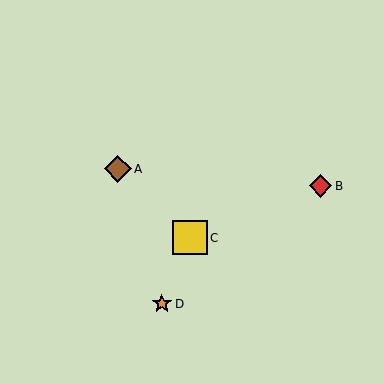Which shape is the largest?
The yellow square (labeled C) is the largest.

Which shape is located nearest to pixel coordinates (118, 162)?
The brown diamond (labeled A) at (118, 169) is nearest to that location.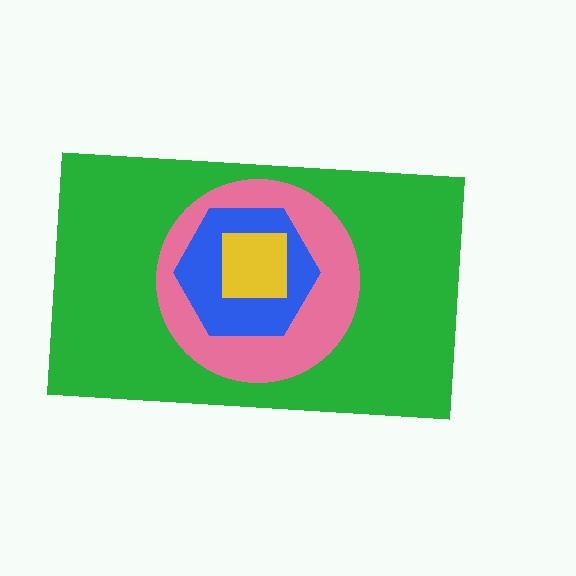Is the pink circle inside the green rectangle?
Yes.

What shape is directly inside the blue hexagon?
The yellow square.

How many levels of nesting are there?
4.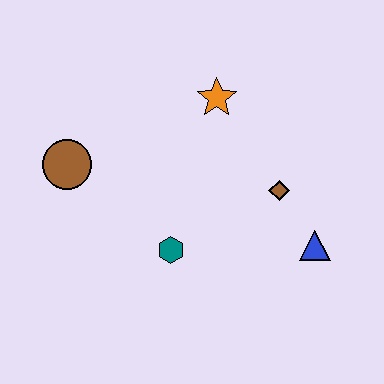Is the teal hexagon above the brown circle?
No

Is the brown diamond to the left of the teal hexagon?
No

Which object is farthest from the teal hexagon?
The orange star is farthest from the teal hexagon.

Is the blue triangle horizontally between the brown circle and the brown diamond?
No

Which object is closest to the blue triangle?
The brown diamond is closest to the blue triangle.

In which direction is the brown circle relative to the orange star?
The brown circle is to the left of the orange star.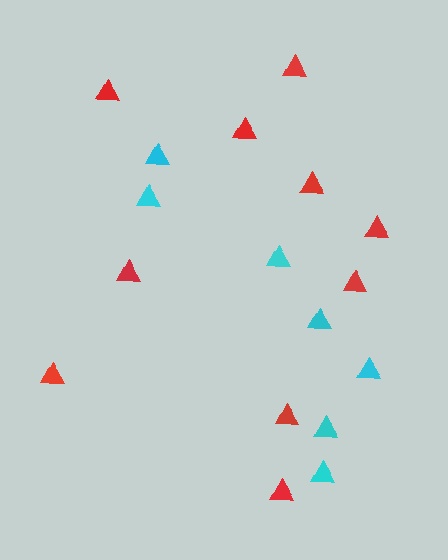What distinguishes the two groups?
There are 2 groups: one group of cyan triangles (7) and one group of red triangles (10).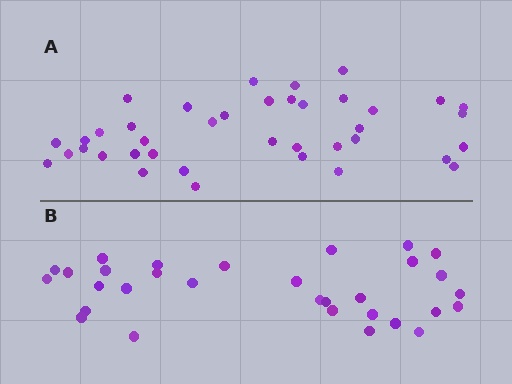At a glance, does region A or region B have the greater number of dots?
Region A (the top region) has more dots.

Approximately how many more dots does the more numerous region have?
Region A has roughly 8 or so more dots than region B.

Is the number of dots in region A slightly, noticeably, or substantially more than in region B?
Region A has noticeably more, but not dramatically so. The ratio is roughly 1.3 to 1.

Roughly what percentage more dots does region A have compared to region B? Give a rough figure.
About 25% more.